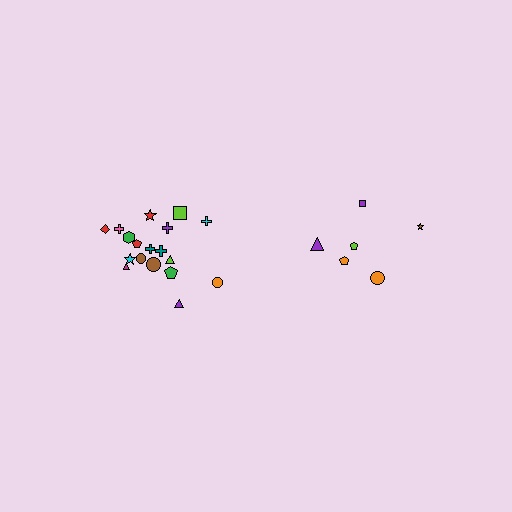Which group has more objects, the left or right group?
The left group.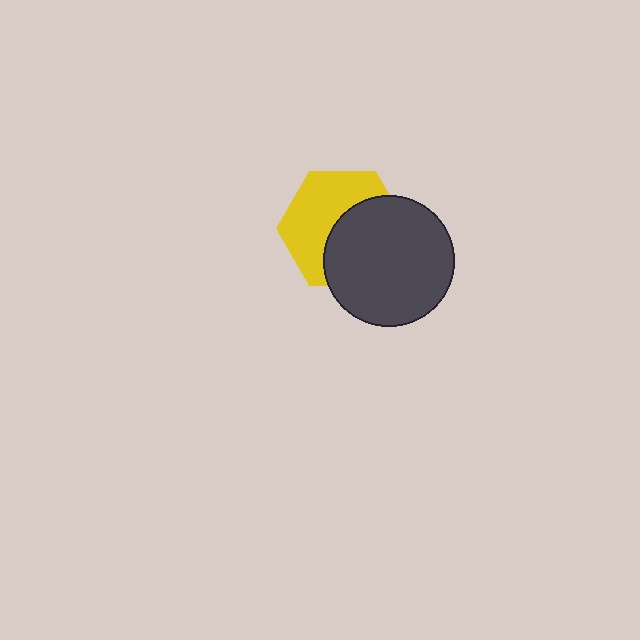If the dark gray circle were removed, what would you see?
You would see the complete yellow hexagon.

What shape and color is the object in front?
The object in front is a dark gray circle.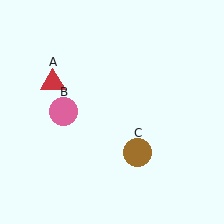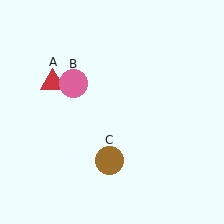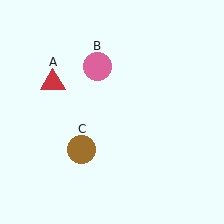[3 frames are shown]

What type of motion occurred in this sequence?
The pink circle (object B), brown circle (object C) rotated clockwise around the center of the scene.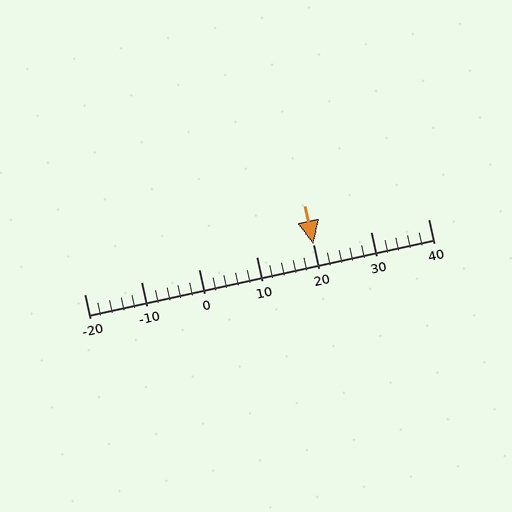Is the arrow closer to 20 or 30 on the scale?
The arrow is closer to 20.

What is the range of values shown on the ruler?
The ruler shows values from -20 to 40.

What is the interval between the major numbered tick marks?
The major tick marks are spaced 10 units apart.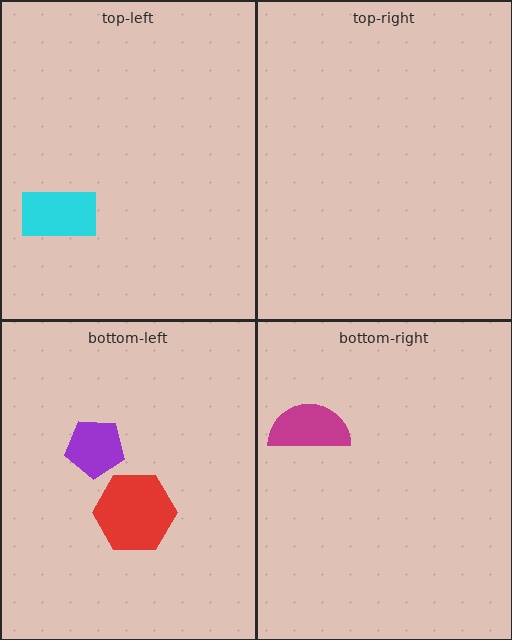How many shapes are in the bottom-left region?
2.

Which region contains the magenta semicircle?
The bottom-right region.